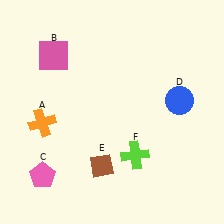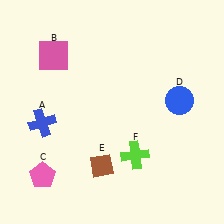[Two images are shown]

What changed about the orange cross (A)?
In Image 1, A is orange. In Image 2, it changed to blue.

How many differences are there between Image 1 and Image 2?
There is 1 difference between the two images.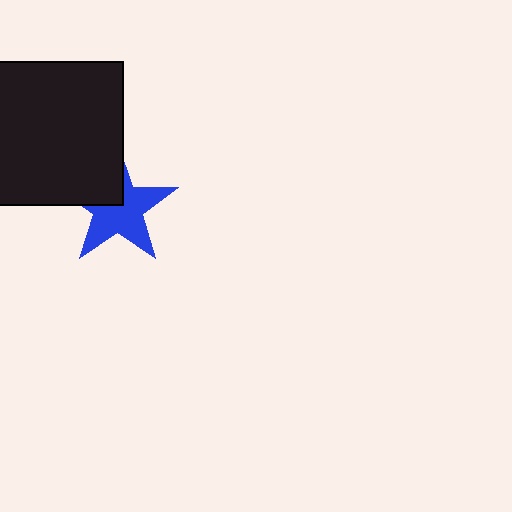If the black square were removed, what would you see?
You would see the complete blue star.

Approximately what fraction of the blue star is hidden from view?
Roughly 32% of the blue star is hidden behind the black square.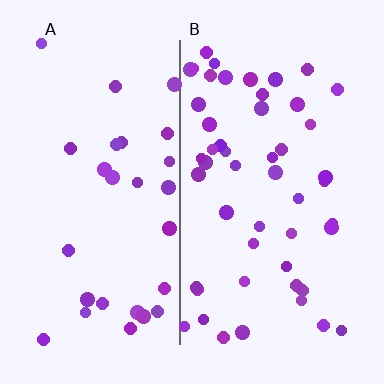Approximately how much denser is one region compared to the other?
Approximately 1.8× — region B over region A.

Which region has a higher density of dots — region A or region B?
B (the right).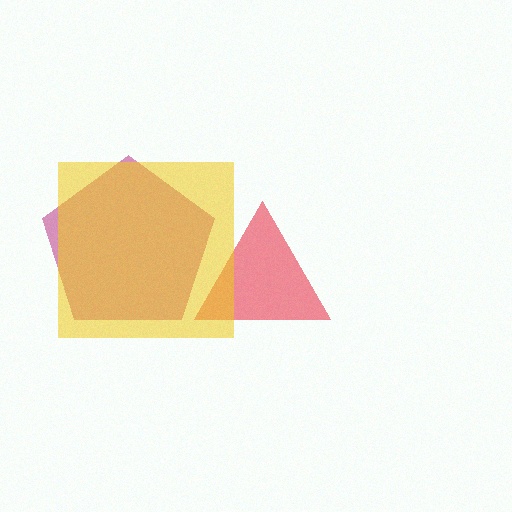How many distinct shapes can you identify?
There are 3 distinct shapes: a red triangle, a magenta pentagon, a yellow square.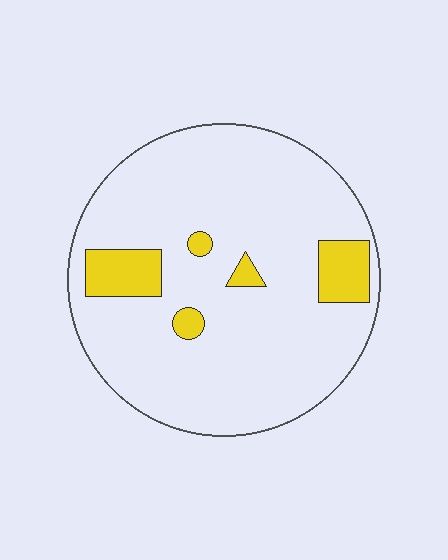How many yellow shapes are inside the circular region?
5.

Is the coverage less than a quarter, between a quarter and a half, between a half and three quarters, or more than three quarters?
Less than a quarter.